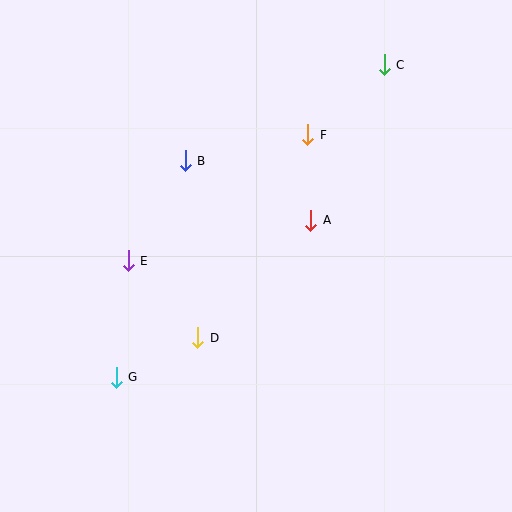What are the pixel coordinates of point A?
Point A is at (311, 220).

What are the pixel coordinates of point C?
Point C is at (384, 65).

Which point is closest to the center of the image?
Point A at (311, 220) is closest to the center.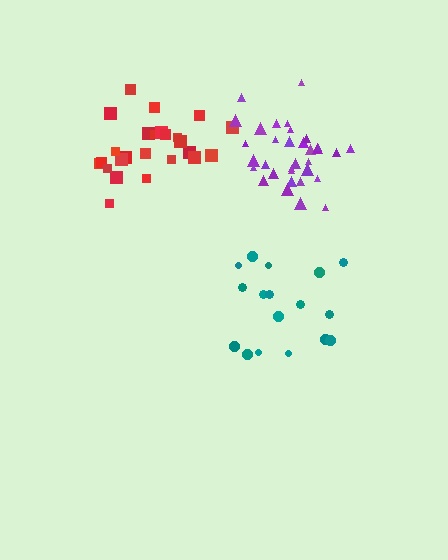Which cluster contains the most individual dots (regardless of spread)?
Purple (33).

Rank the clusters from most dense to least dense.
red, purple, teal.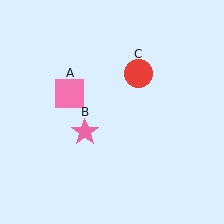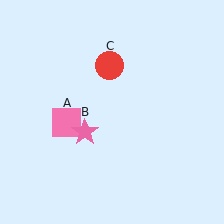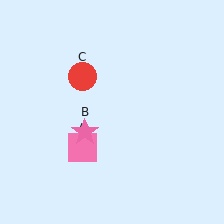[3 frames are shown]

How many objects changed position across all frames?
2 objects changed position: pink square (object A), red circle (object C).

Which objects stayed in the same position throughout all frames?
Pink star (object B) remained stationary.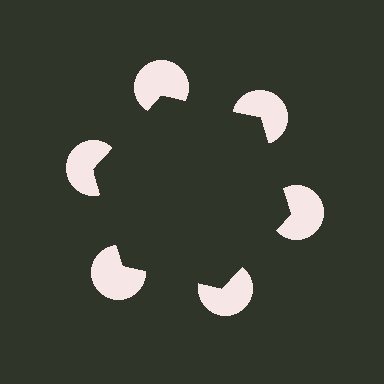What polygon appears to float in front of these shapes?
An illusory hexagon — its edges are inferred from the aligned wedge cuts in the pac-man discs, not physically drawn.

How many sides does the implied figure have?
6 sides.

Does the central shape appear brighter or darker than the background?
It typically appears slightly darker than the background, even though no actual brightness change is drawn.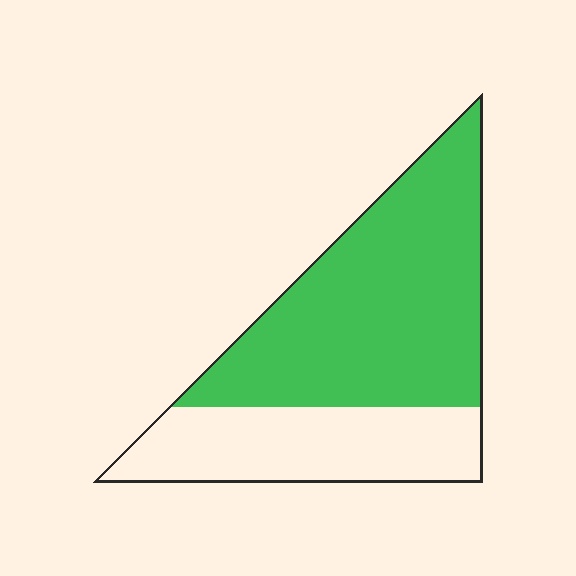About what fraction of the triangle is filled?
About two thirds (2/3).